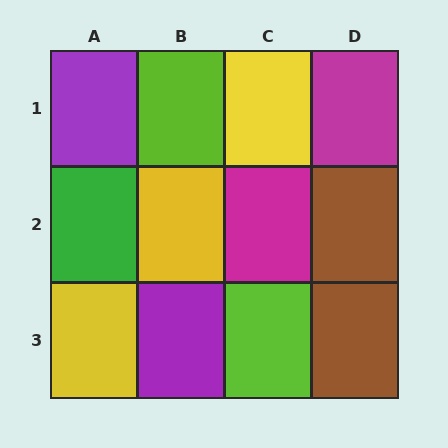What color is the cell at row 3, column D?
Brown.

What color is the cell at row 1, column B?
Lime.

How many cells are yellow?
3 cells are yellow.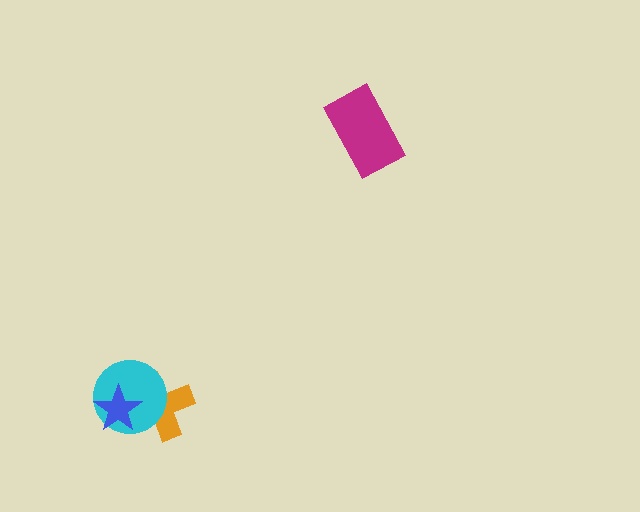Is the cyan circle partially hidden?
Yes, it is partially covered by another shape.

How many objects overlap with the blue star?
2 objects overlap with the blue star.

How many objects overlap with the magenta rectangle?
0 objects overlap with the magenta rectangle.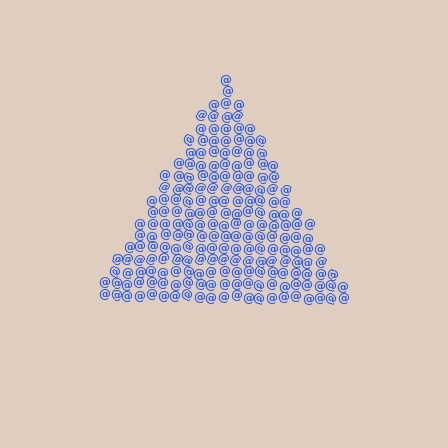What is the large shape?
The large shape is a triangle.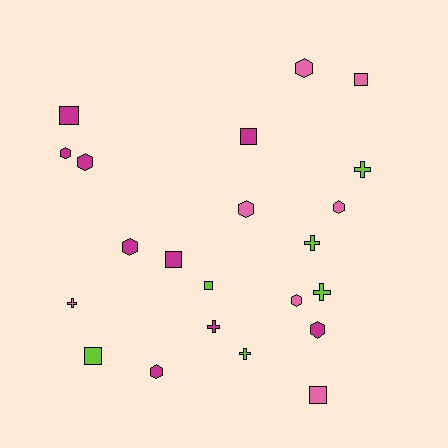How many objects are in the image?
There are 22 objects.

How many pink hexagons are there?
There are 4 pink hexagons.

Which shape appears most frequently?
Hexagon, with 9 objects.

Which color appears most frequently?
Magenta, with 9 objects.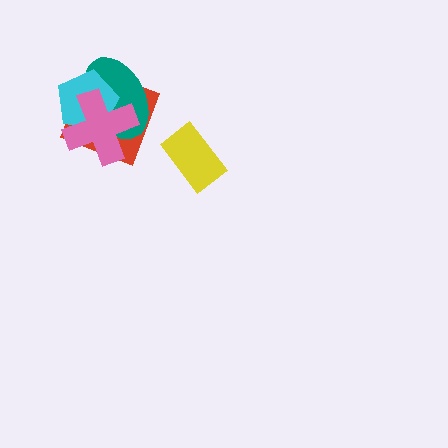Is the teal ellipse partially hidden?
Yes, it is partially covered by another shape.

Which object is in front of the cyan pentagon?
The pink cross is in front of the cyan pentagon.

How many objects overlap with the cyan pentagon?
3 objects overlap with the cyan pentagon.